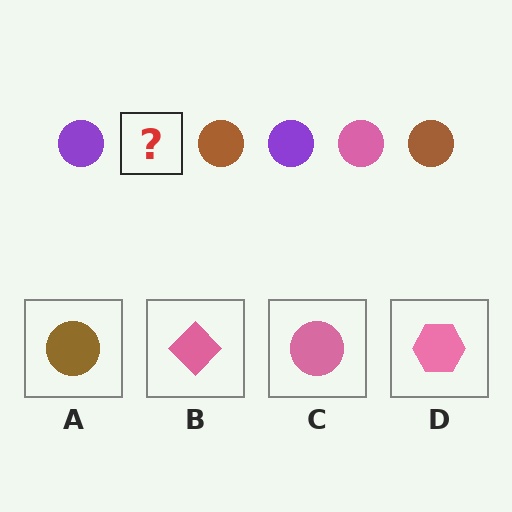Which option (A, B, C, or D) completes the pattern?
C.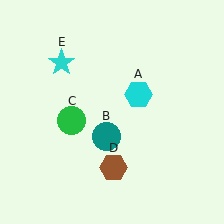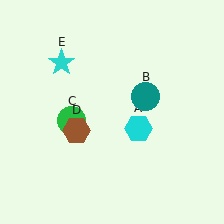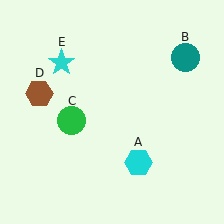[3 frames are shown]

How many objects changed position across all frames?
3 objects changed position: cyan hexagon (object A), teal circle (object B), brown hexagon (object D).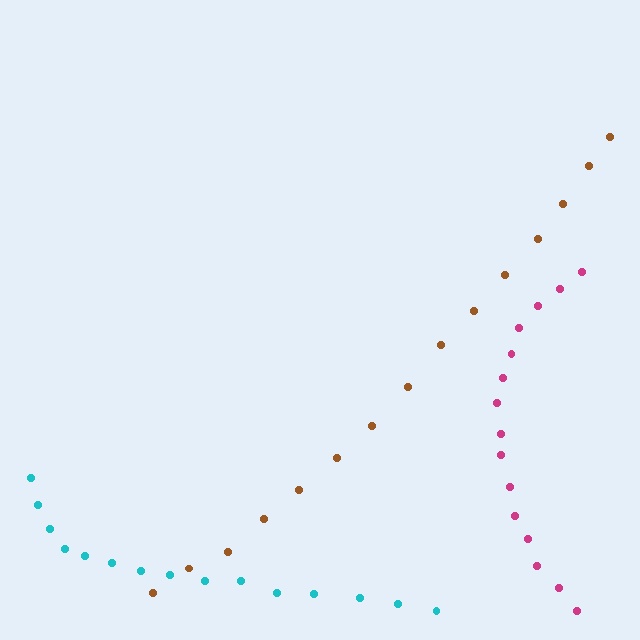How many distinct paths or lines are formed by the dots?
There are 3 distinct paths.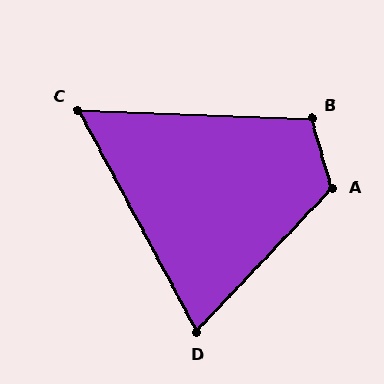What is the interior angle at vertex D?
Approximately 71 degrees (acute).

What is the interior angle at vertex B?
Approximately 109 degrees (obtuse).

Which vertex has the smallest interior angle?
C, at approximately 60 degrees.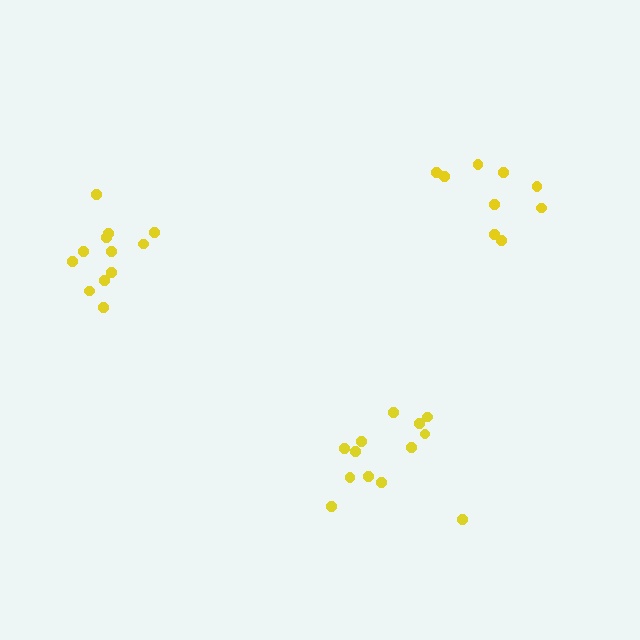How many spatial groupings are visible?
There are 3 spatial groupings.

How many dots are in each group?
Group 1: 13 dots, Group 2: 9 dots, Group 3: 12 dots (34 total).